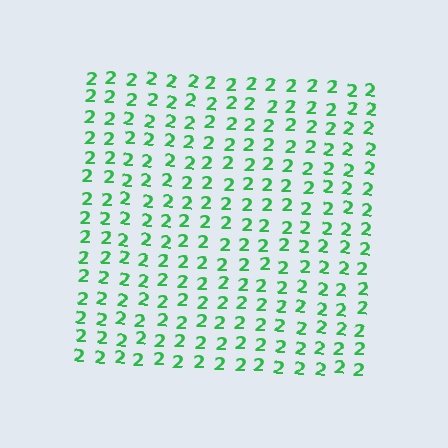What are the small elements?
The small elements are digit 2's.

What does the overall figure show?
The overall figure shows a square.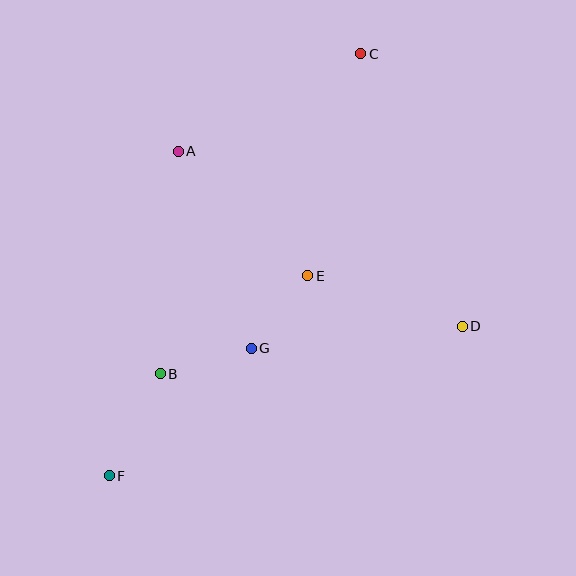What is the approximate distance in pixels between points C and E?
The distance between C and E is approximately 228 pixels.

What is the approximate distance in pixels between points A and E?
The distance between A and E is approximately 180 pixels.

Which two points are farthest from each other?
Points C and F are farthest from each other.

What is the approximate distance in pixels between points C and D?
The distance between C and D is approximately 291 pixels.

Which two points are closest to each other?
Points E and G are closest to each other.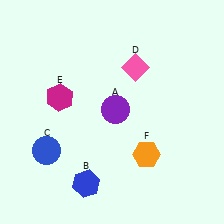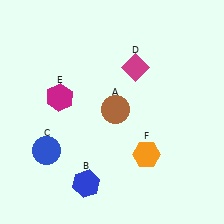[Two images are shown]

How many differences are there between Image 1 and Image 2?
There are 2 differences between the two images.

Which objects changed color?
A changed from purple to brown. D changed from pink to magenta.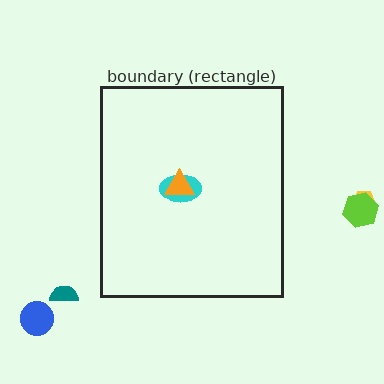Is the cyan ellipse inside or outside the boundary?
Inside.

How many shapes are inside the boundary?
2 inside, 4 outside.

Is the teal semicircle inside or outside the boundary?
Outside.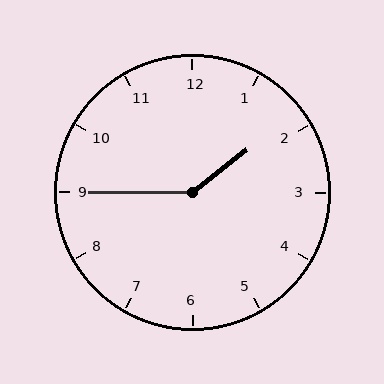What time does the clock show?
1:45.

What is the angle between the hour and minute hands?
Approximately 142 degrees.